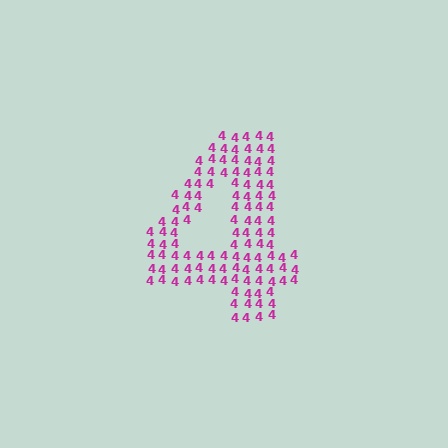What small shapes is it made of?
It is made of small digit 4's.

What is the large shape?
The large shape is the digit 4.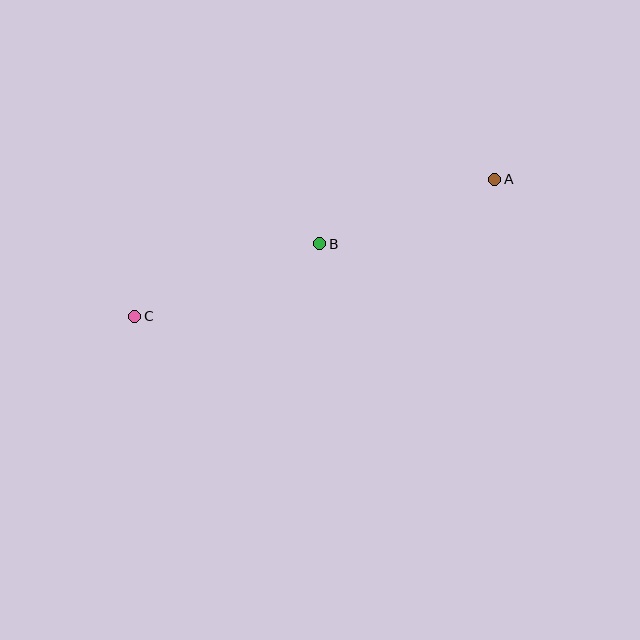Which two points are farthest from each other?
Points A and C are farthest from each other.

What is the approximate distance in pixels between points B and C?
The distance between B and C is approximately 199 pixels.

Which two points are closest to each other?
Points A and B are closest to each other.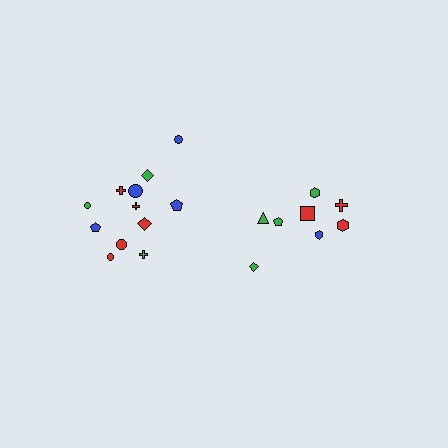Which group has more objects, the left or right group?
The left group.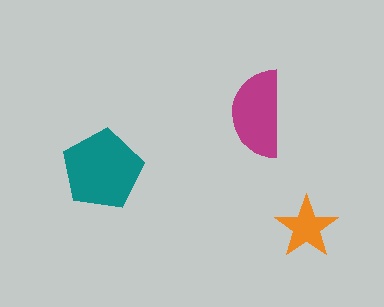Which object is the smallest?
The orange star.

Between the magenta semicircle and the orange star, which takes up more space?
The magenta semicircle.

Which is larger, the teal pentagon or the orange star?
The teal pentagon.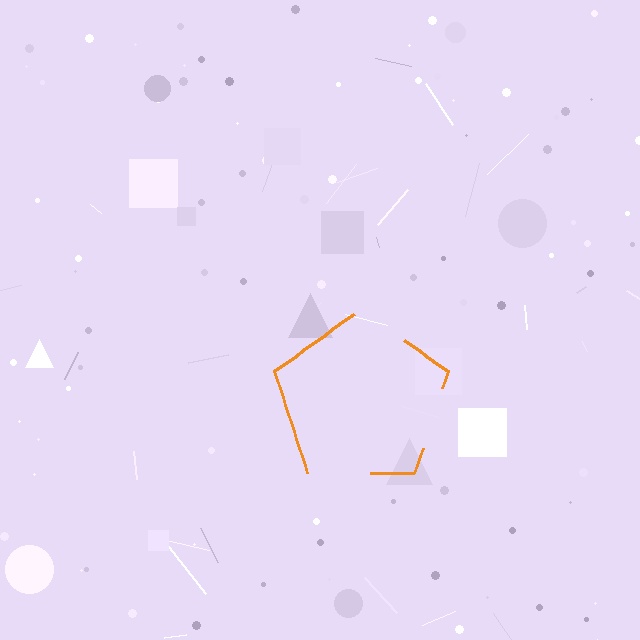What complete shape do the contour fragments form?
The contour fragments form a pentagon.